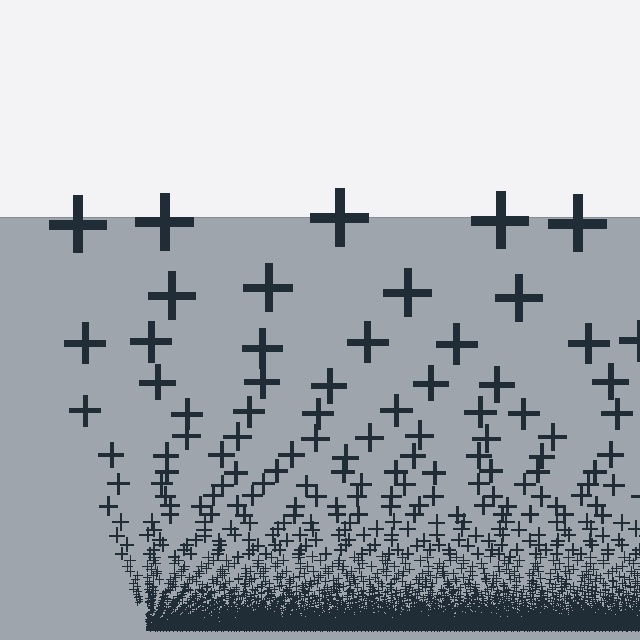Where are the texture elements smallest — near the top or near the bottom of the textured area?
Near the bottom.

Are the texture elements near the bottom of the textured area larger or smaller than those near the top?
Smaller. The gradient is inverted — elements near the bottom are smaller and denser.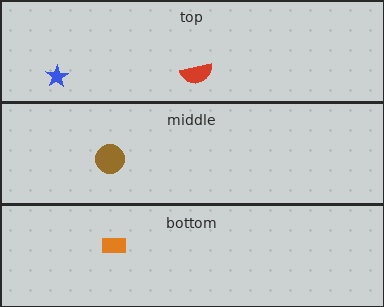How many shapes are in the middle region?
1.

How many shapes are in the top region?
2.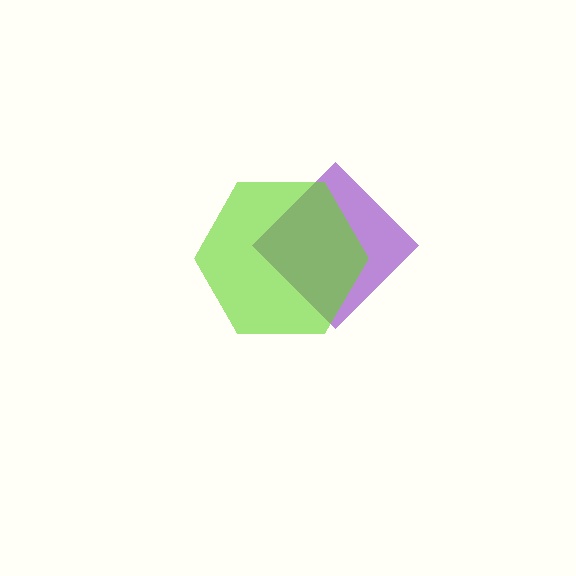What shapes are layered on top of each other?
The layered shapes are: a purple diamond, a lime hexagon.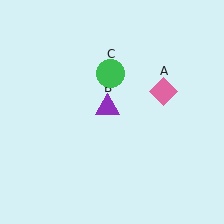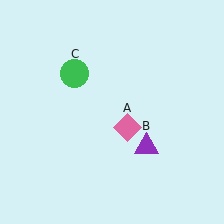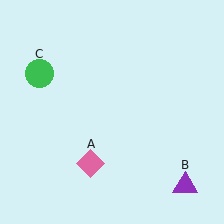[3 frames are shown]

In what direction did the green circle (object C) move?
The green circle (object C) moved left.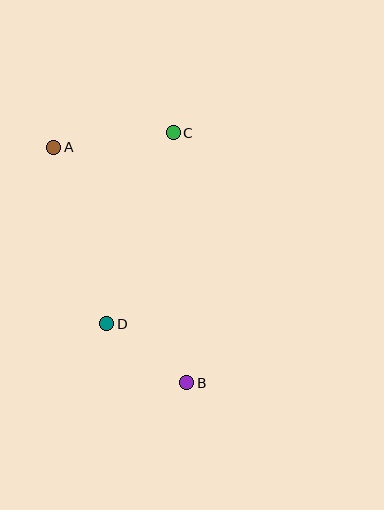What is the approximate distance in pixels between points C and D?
The distance between C and D is approximately 202 pixels.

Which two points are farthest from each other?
Points A and B are farthest from each other.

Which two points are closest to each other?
Points B and D are closest to each other.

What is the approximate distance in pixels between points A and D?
The distance between A and D is approximately 184 pixels.